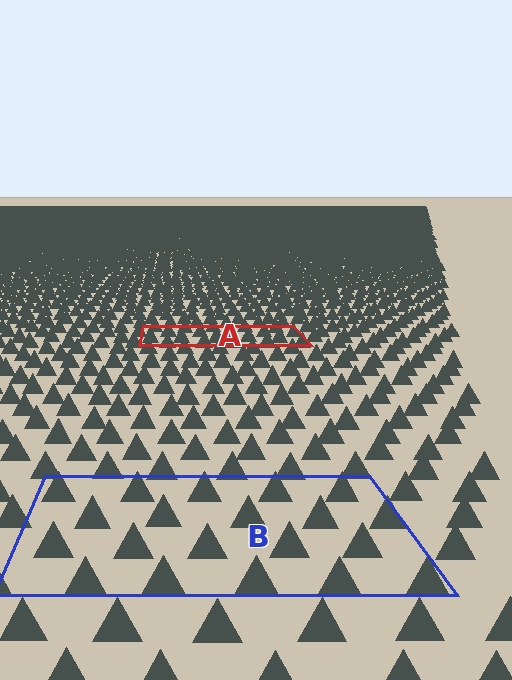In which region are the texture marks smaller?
The texture marks are smaller in region A, because it is farther away.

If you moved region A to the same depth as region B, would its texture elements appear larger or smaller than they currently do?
They would appear larger. At a closer depth, the same texture elements are projected at a bigger on-screen size.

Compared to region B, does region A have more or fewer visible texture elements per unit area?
Region A has more texture elements per unit area — they are packed more densely because it is farther away.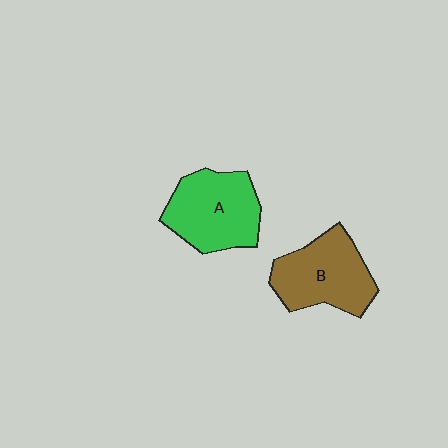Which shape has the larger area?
Shape A (green).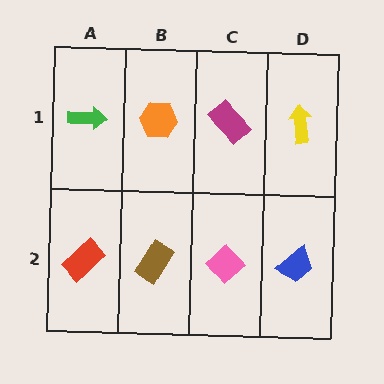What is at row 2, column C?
A pink diamond.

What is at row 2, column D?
A blue trapezoid.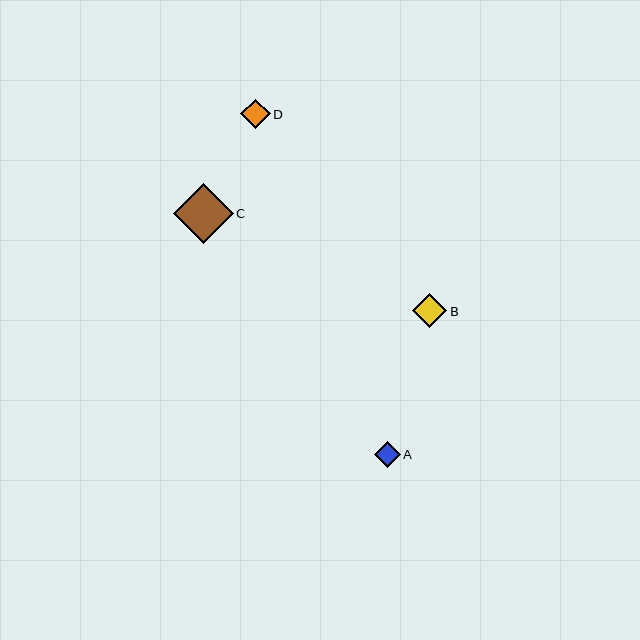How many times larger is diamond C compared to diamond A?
Diamond C is approximately 2.3 times the size of diamond A.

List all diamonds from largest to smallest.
From largest to smallest: C, B, D, A.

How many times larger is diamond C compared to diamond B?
Diamond C is approximately 1.7 times the size of diamond B.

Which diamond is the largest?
Diamond C is the largest with a size of approximately 60 pixels.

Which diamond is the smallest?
Diamond A is the smallest with a size of approximately 25 pixels.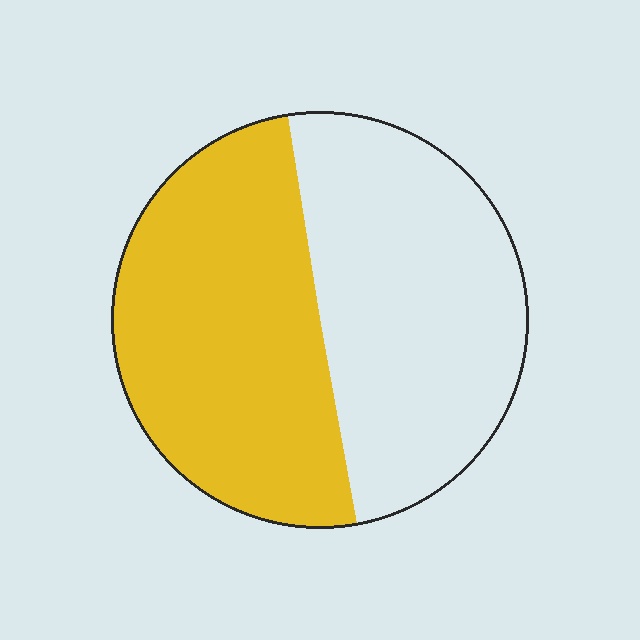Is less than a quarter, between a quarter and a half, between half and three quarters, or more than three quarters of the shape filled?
Between half and three quarters.